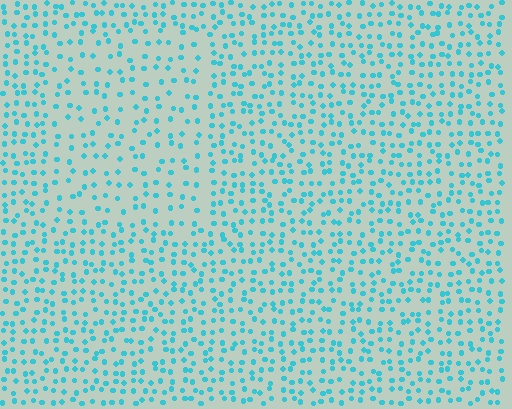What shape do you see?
I see a rectangle.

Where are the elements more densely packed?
The elements are more densely packed outside the rectangle boundary.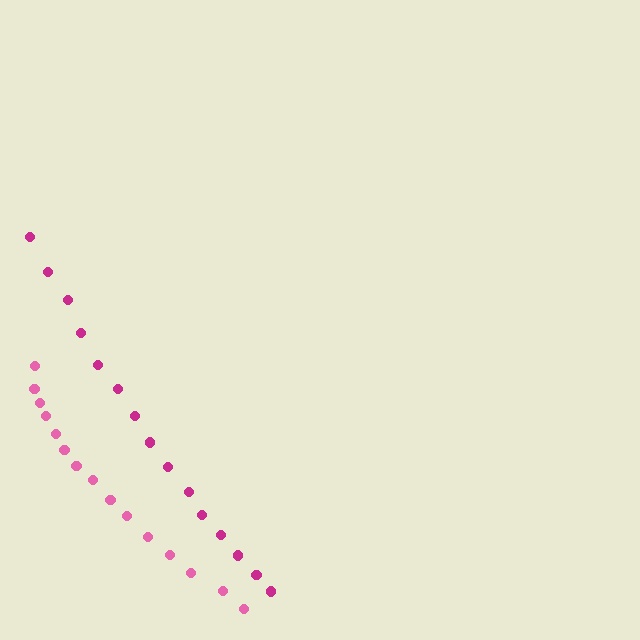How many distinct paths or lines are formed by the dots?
There are 2 distinct paths.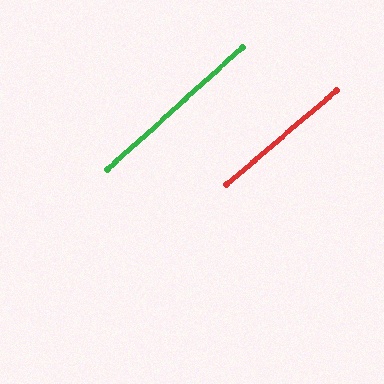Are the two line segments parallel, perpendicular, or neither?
Parallel — their directions differ by only 1.6°.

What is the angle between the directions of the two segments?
Approximately 2 degrees.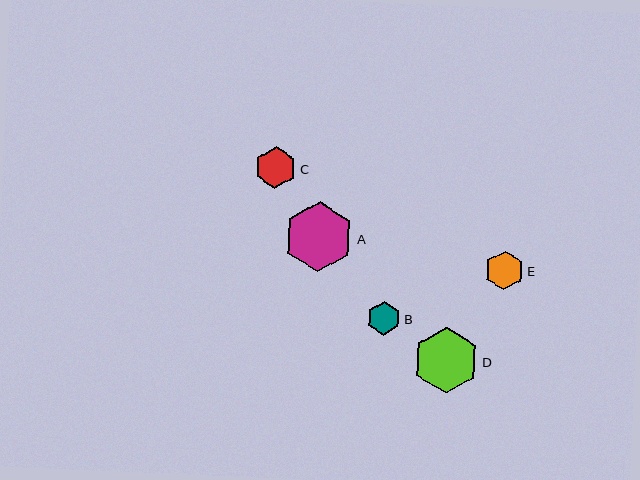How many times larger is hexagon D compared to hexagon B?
Hexagon D is approximately 2.0 times the size of hexagon B.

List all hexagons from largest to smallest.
From largest to smallest: A, D, C, E, B.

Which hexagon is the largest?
Hexagon A is the largest with a size of approximately 70 pixels.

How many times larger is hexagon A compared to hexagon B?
Hexagon A is approximately 2.1 times the size of hexagon B.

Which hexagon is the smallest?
Hexagon B is the smallest with a size of approximately 34 pixels.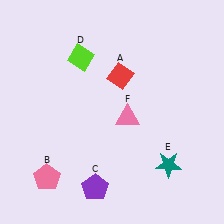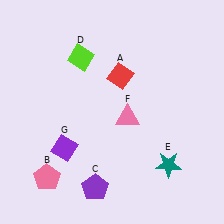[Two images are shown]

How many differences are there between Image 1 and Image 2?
There is 1 difference between the two images.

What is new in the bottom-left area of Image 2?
A purple diamond (G) was added in the bottom-left area of Image 2.